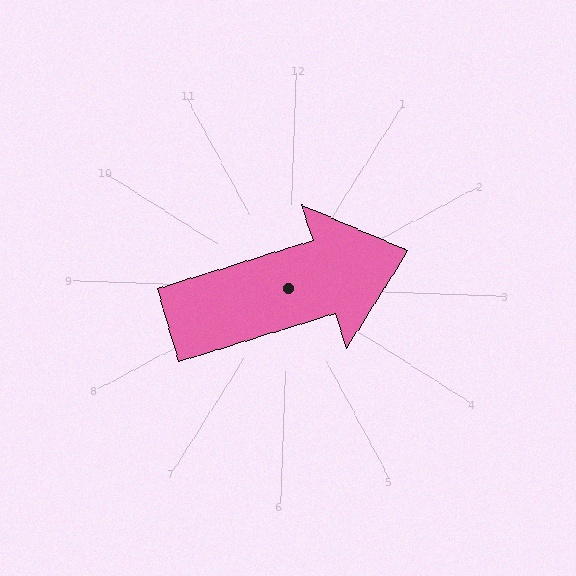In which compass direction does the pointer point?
East.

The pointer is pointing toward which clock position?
Roughly 2 o'clock.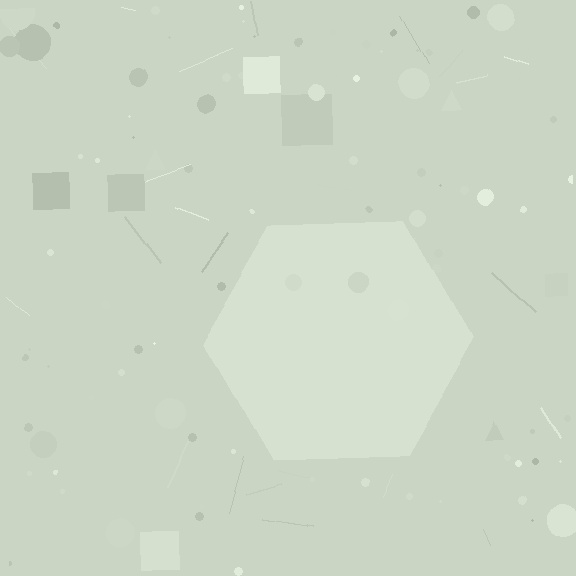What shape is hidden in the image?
A hexagon is hidden in the image.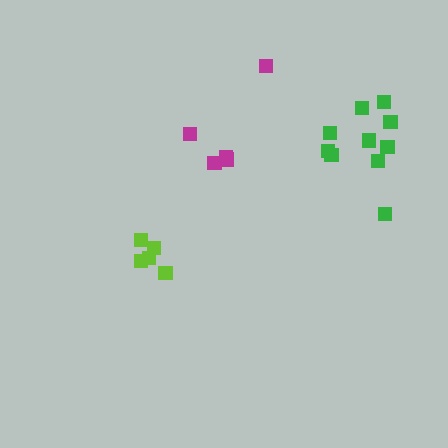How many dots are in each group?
Group 1: 10 dots, Group 2: 5 dots, Group 3: 5 dots (20 total).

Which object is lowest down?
The lime cluster is bottommost.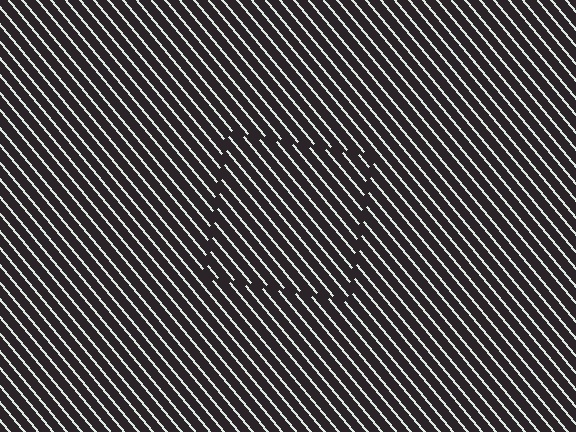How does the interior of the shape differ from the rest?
The interior of the shape contains the same grating, shifted by half a period — the contour is defined by the phase discontinuity where line-ends from the inner and outer gratings abut.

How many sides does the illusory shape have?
4 sides — the line-ends trace a square.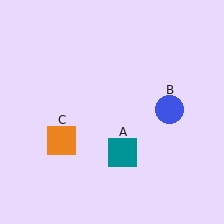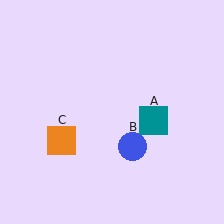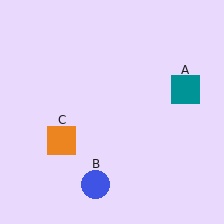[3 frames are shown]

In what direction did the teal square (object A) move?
The teal square (object A) moved up and to the right.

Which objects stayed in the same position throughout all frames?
Orange square (object C) remained stationary.